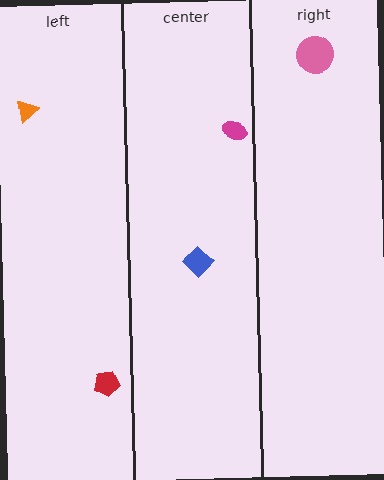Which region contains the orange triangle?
The left region.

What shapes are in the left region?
The orange triangle, the red pentagon.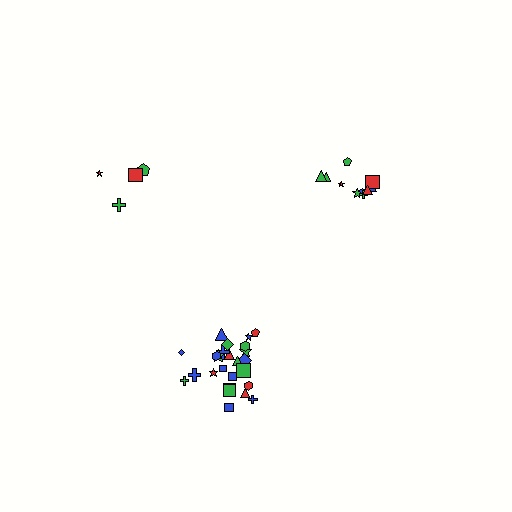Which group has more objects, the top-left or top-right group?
The top-right group.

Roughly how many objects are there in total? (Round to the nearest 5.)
Roughly 40 objects in total.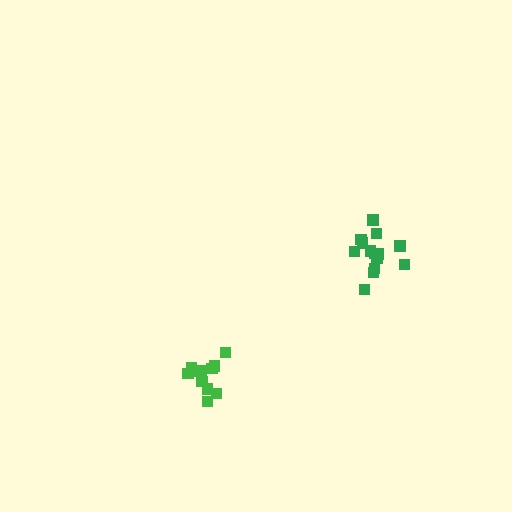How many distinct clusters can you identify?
There are 2 distinct clusters.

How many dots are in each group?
Group 1: 14 dots, Group 2: 11 dots (25 total).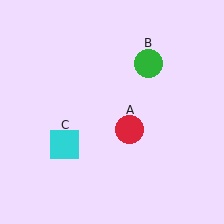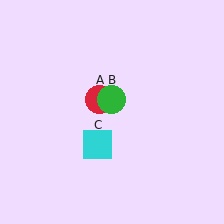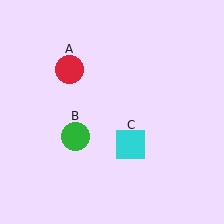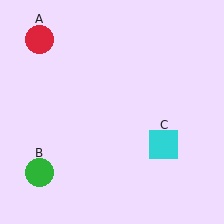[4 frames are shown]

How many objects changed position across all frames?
3 objects changed position: red circle (object A), green circle (object B), cyan square (object C).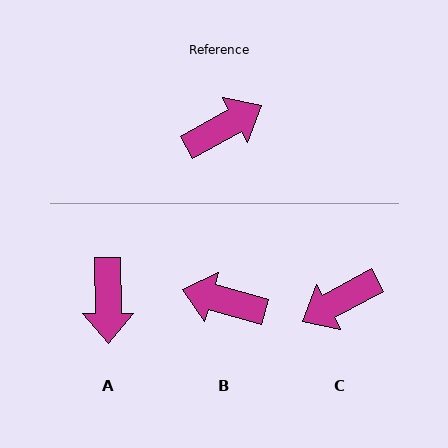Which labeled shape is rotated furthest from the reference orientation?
C, about 179 degrees away.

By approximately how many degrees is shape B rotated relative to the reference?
Approximately 135 degrees counter-clockwise.